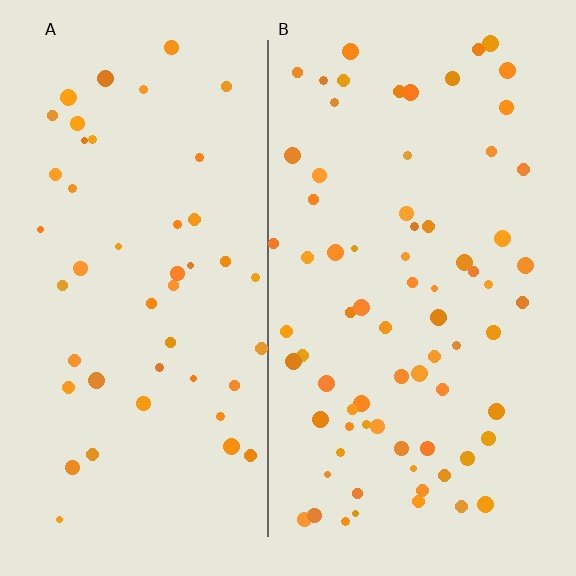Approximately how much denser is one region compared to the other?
Approximately 1.6× — region B over region A.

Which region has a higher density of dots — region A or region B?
B (the right).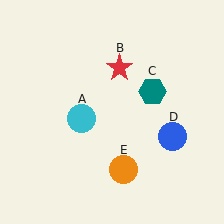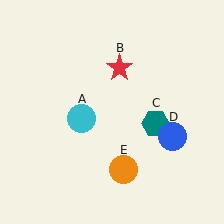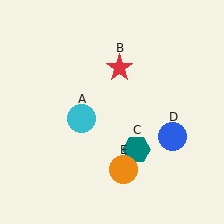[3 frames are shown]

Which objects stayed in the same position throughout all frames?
Cyan circle (object A) and red star (object B) and blue circle (object D) and orange circle (object E) remained stationary.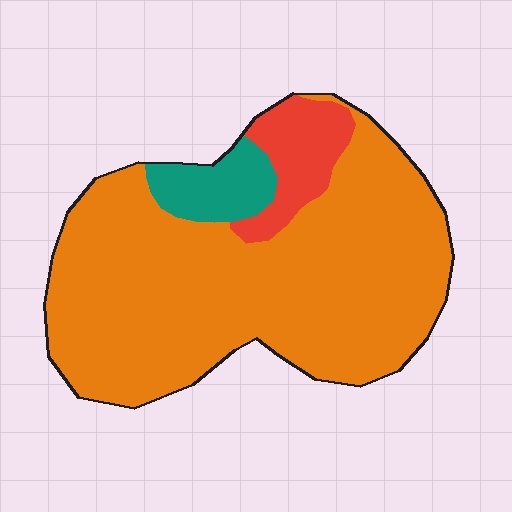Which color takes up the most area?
Orange, at roughly 80%.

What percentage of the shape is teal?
Teal covers 8% of the shape.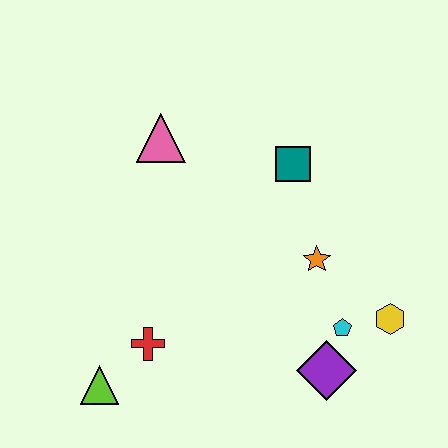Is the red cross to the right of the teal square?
No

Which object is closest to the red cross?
The lime triangle is closest to the red cross.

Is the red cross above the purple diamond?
Yes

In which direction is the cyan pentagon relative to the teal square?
The cyan pentagon is below the teal square.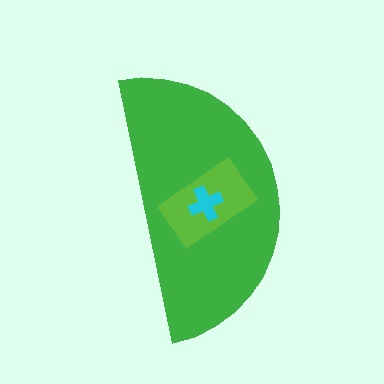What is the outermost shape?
The green semicircle.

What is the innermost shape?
The cyan cross.